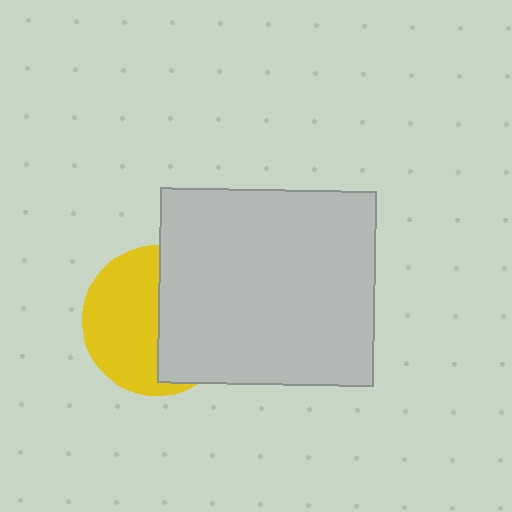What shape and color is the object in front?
The object in front is a light gray rectangle.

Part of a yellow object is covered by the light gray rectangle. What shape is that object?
It is a circle.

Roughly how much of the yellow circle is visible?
About half of it is visible (roughly 53%).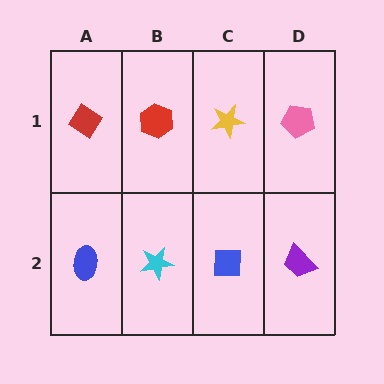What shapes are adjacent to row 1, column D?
A purple trapezoid (row 2, column D), a yellow star (row 1, column C).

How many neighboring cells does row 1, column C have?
3.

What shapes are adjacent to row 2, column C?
A yellow star (row 1, column C), a cyan star (row 2, column B), a purple trapezoid (row 2, column D).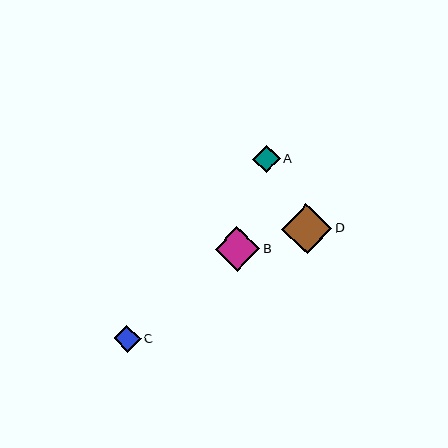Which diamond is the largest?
Diamond D is the largest with a size of approximately 50 pixels.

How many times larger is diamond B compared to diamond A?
Diamond B is approximately 1.6 times the size of diamond A.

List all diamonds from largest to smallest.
From largest to smallest: D, B, A, C.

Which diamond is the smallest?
Diamond C is the smallest with a size of approximately 27 pixels.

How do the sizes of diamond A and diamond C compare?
Diamond A and diamond C are approximately the same size.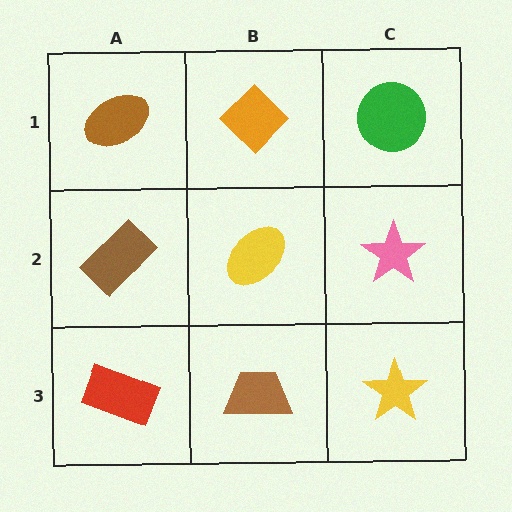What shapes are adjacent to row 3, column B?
A yellow ellipse (row 2, column B), a red rectangle (row 3, column A), a yellow star (row 3, column C).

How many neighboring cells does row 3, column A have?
2.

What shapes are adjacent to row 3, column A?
A brown rectangle (row 2, column A), a brown trapezoid (row 3, column B).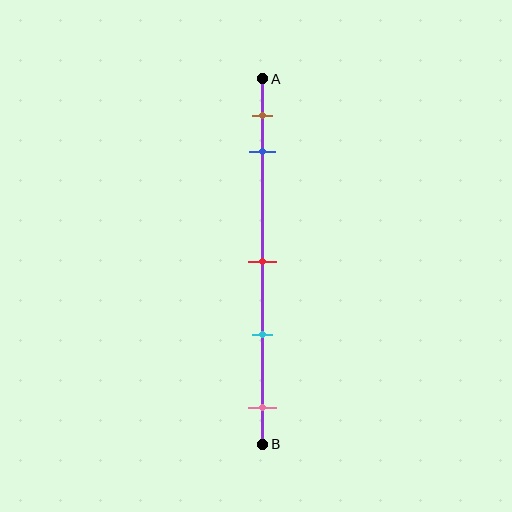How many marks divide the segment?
There are 5 marks dividing the segment.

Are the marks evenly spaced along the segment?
No, the marks are not evenly spaced.